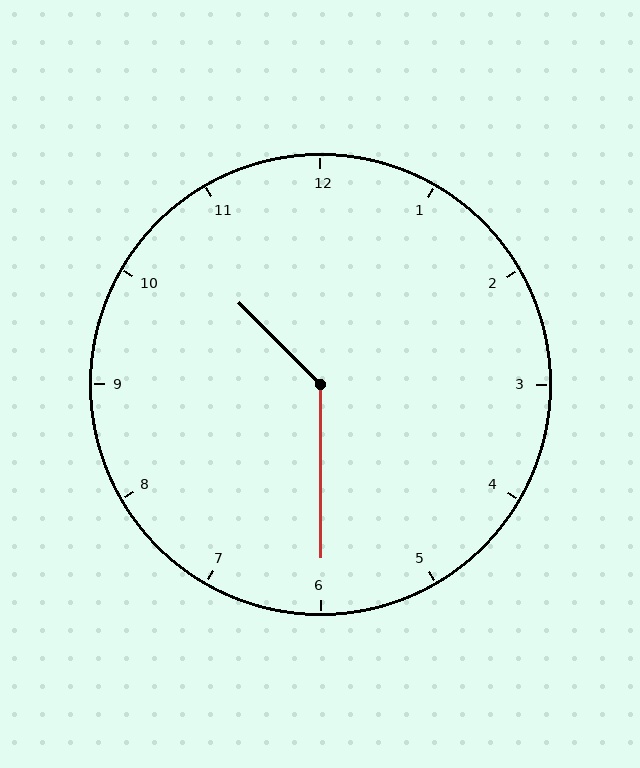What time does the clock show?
10:30.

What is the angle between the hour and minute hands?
Approximately 135 degrees.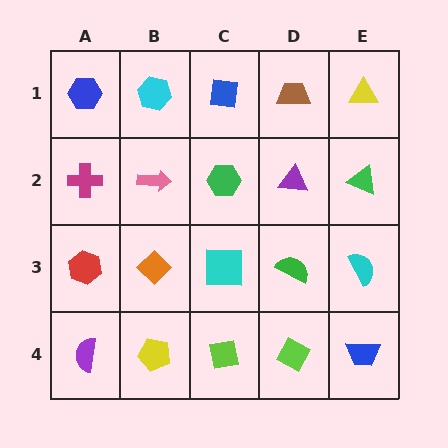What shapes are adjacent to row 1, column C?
A green hexagon (row 2, column C), a cyan hexagon (row 1, column B), a brown trapezoid (row 1, column D).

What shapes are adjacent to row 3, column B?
A pink arrow (row 2, column B), a yellow pentagon (row 4, column B), a red hexagon (row 3, column A), a cyan square (row 3, column C).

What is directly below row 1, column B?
A pink arrow.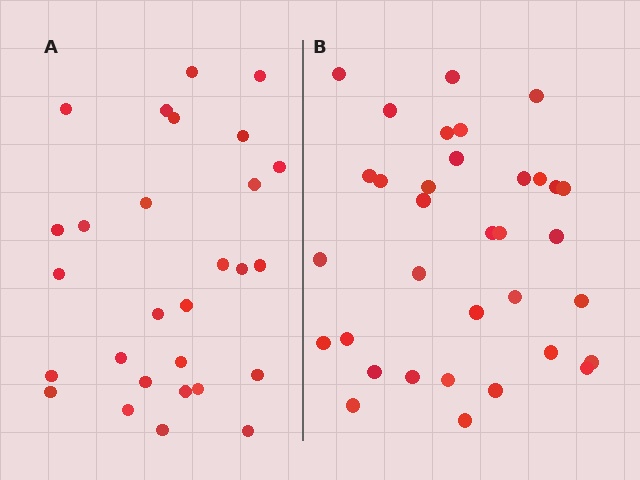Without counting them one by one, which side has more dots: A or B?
Region B (the right region) has more dots.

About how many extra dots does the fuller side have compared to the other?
Region B has about 6 more dots than region A.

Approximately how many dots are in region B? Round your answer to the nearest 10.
About 30 dots. (The exact count is 34, which rounds to 30.)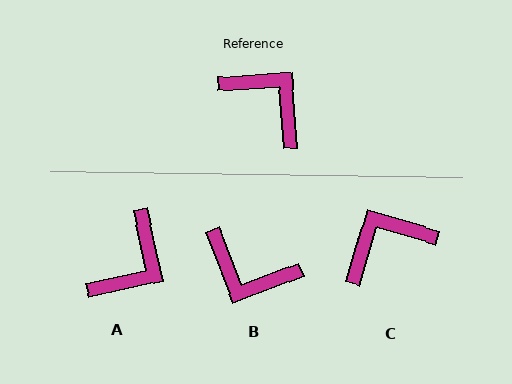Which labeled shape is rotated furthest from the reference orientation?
B, about 163 degrees away.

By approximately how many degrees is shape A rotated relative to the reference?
Approximately 82 degrees clockwise.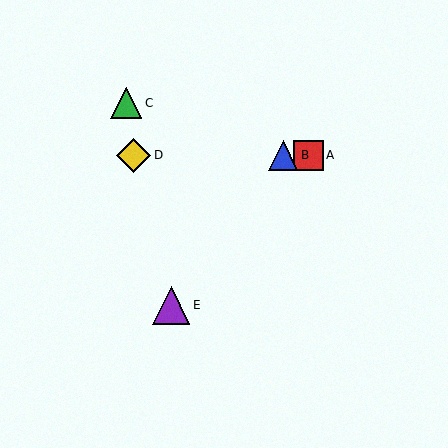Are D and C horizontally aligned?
No, D is at y≈155 and C is at y≈103.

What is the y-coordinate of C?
Object C is at y≈103.